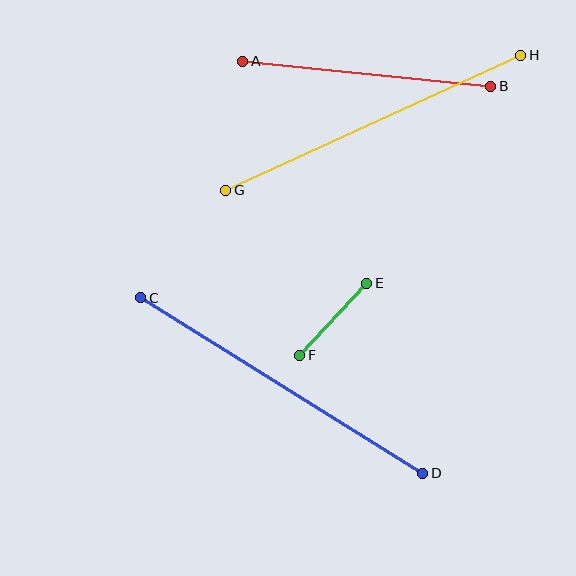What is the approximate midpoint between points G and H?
The midpoint is at approximately (373, 123) pixels.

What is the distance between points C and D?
The distance is approximately 332 pixels.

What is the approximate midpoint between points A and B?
The midpoint is at approximately (367, 74) pixels.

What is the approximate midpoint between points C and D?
The midpoint is at approximately (282, 385) pixels.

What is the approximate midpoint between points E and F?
The midpoint is at approximately (333, 319) pixels.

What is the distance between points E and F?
The distance is approximately 98 pixels.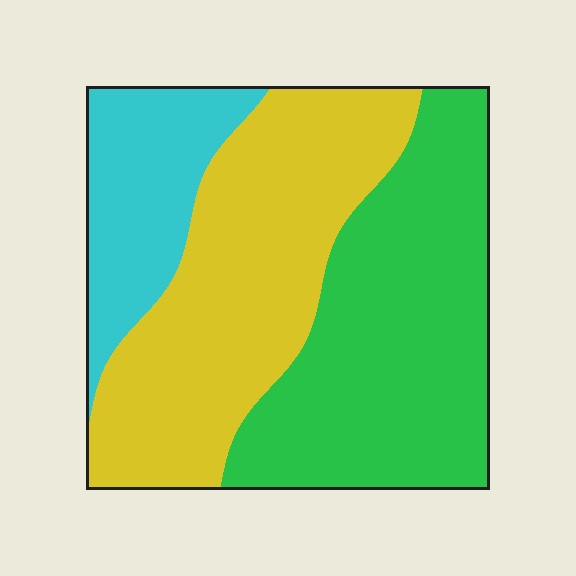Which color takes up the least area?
Cyan, at roughly 20%.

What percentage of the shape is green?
Green takes up between a third and a half of the shape.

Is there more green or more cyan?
Green.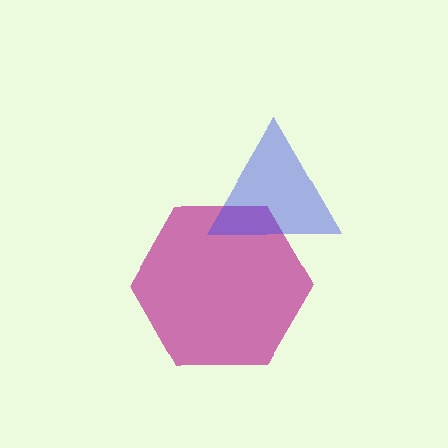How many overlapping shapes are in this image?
There are 2 overlapping shapes in the image.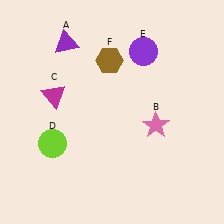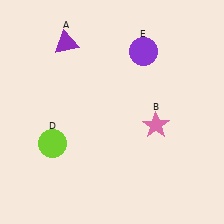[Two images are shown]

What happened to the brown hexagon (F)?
The brown hexagon (F) was removed in Image 2. It was in the top-left area of Image 1.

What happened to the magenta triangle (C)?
The magenta triangle (C) was removed in Image 2. It was in the top-left area of Image 1.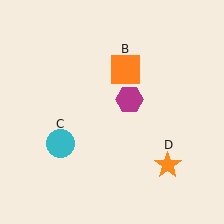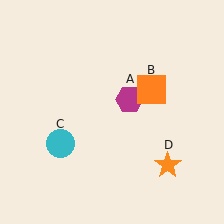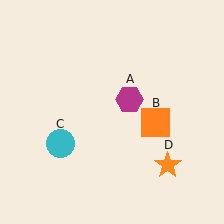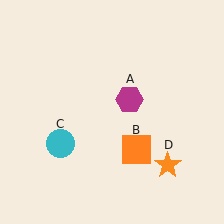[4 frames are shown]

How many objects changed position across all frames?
1 object changed position: orange square (object B).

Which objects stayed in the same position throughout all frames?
Magenta hexagon (object A) and cyan circle (object C) and orange star (object D) remained stationary.